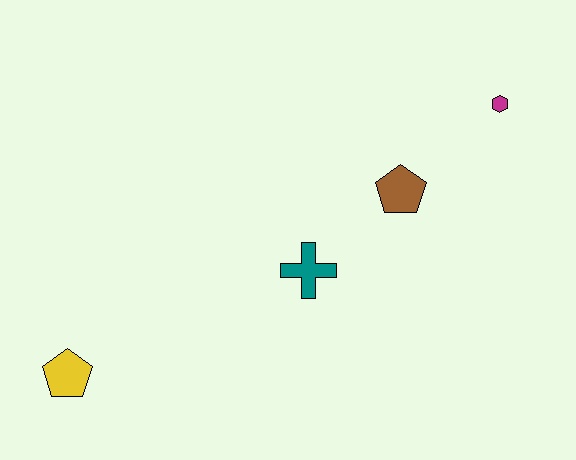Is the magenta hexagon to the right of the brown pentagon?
Yes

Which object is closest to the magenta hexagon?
The brown pentagon is closest to the magenta hexagon.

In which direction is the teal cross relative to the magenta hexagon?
The teal cross is to the left of the magenta hexagon.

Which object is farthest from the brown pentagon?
The yellow pentagon is farthest from the brown pentagon.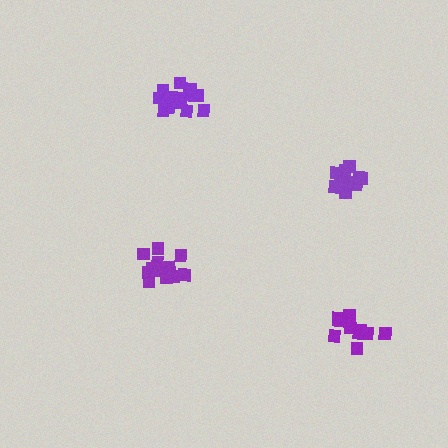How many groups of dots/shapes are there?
There are 4 groups.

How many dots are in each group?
Group 1: 15 dots, Group 2: 15 dots, Group 3: 13 dots, Group 4: 11 dots (54 total).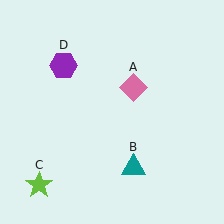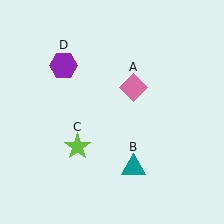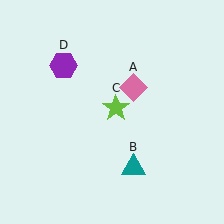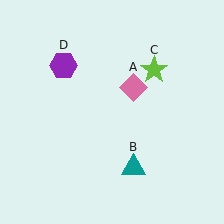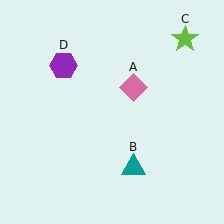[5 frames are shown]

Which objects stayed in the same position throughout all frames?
Pink diamond (object A) and teal triangle (object B) and purple hexagon (object D) remained stationary.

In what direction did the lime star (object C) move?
The lime star (object C) moved up and to the right.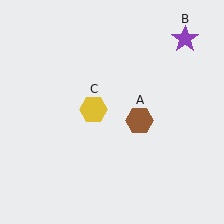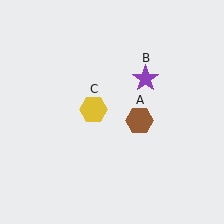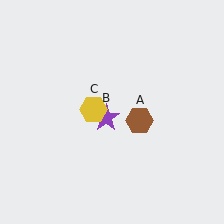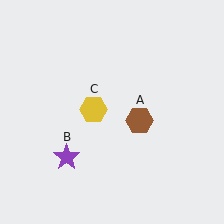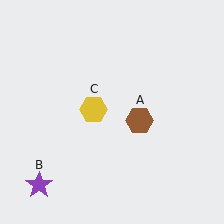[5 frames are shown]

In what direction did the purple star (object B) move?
The purple star (object B) moved down and to the left.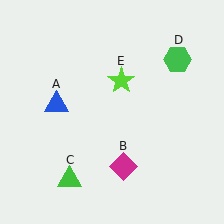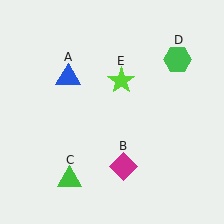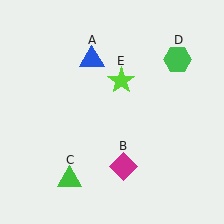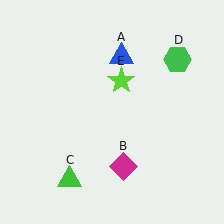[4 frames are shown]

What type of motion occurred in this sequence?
The blue triangle (object A) rotated clockwise around the center of the scene.